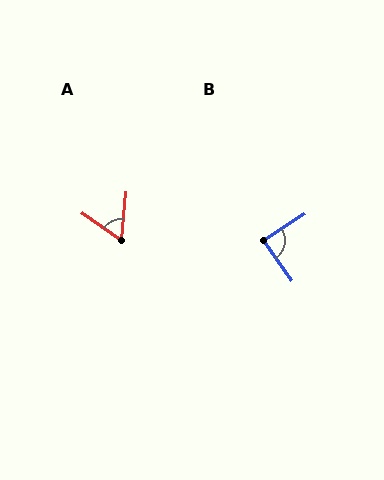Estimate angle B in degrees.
Approximately 87 degrees.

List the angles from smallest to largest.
A (60°), B (87°).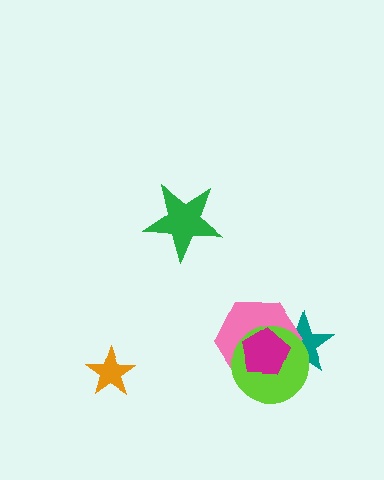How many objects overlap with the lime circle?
3 objects overlap with the lime circle.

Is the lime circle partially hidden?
Yes, it is partially covered by another shape.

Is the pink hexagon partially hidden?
Yes, it is partially covered by another shape.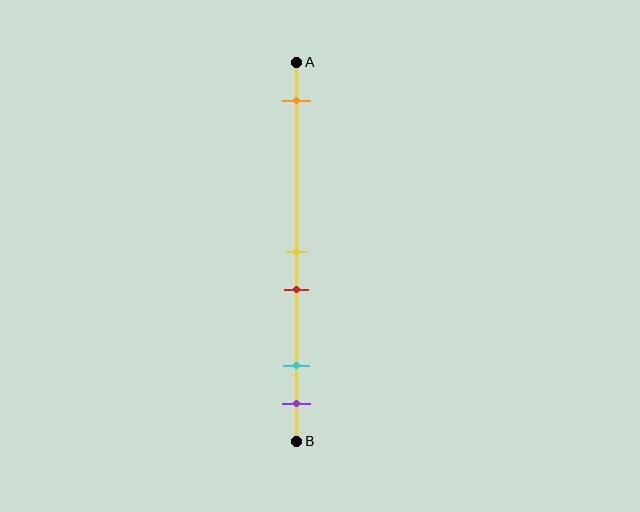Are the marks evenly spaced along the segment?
No, the marks are not evenly spaced.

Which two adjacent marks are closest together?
The yellow and red marks are the closest adjacent pair.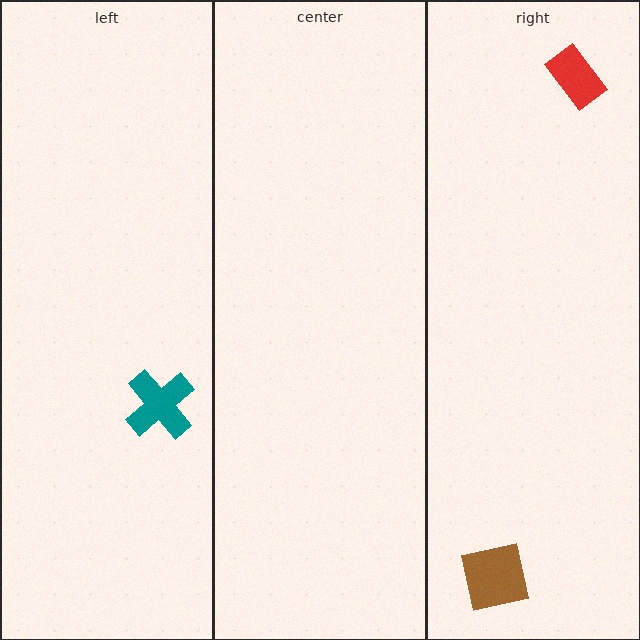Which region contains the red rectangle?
The right region.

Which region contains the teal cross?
The left region.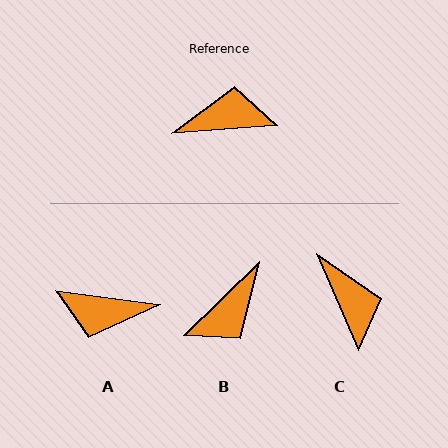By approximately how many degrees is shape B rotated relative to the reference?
Approximately 141 degrees clockwise.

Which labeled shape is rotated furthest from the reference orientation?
A, about 168 degrees away.